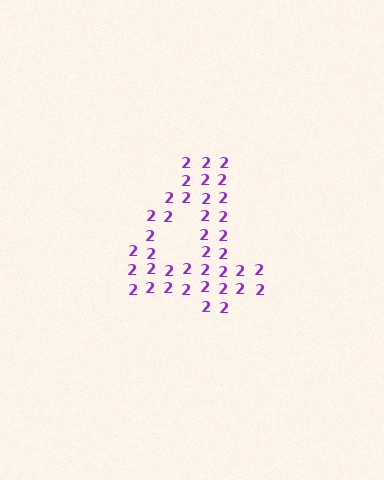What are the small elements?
The small elements are digit 2's.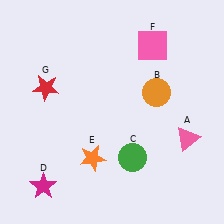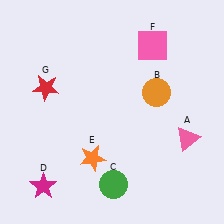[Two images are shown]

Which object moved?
The green circle (C) moved down.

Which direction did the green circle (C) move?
The green circle (C) moved down.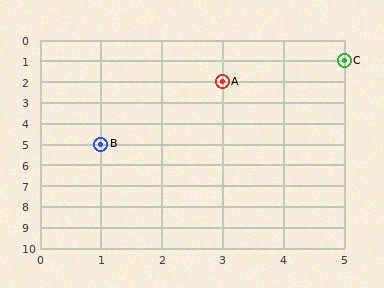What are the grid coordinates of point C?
Point C is at grid coordinates (5, 1).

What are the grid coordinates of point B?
Point B is at grid coordinates (1, 5).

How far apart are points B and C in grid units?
Points B and C are 4 columns and 4 rows apart (about 5.7 grid units diagonally).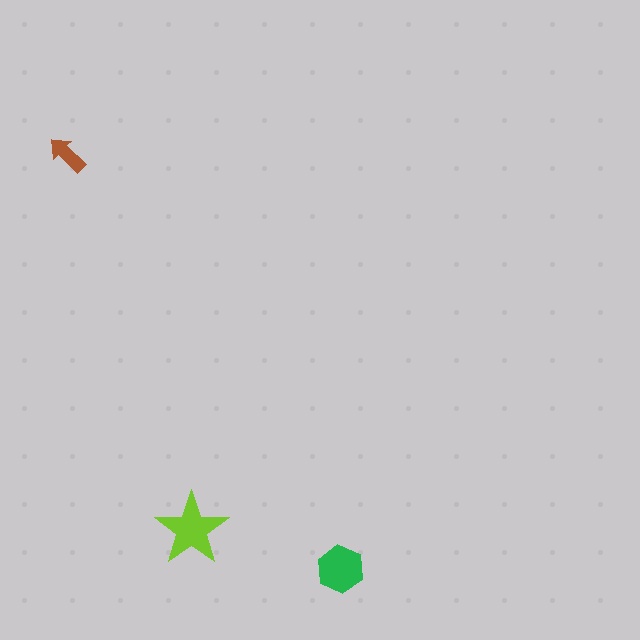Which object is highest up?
The brown arrow is topmost.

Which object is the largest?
The lime star.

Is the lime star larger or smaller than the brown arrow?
Larger.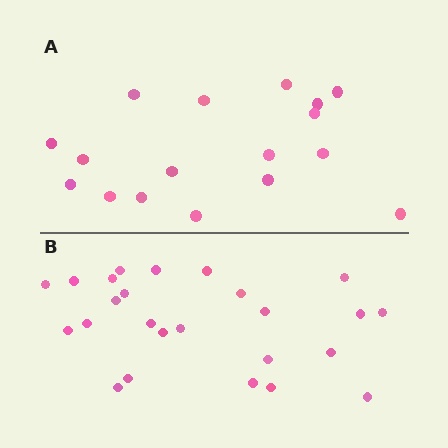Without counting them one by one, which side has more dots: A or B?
Region B (the bottom region) has more dots.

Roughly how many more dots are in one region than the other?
Region B has roughly 8 or so more dots than region A.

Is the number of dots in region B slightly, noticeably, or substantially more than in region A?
Region B has substantially more. The ratio is roughly 1.5 to 1.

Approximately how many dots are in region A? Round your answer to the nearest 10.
About 20 dots. (The exact count is 17, which rounds to 20.)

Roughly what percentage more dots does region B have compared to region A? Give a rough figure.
About 45% more.